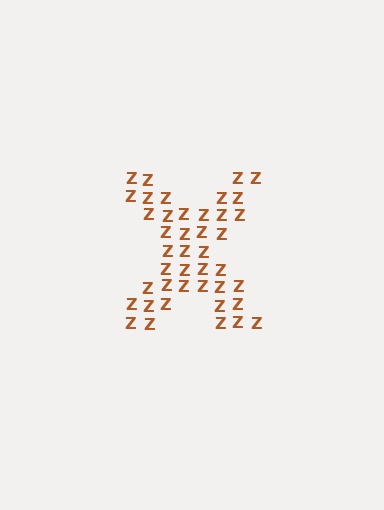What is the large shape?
The large shape is the letter X.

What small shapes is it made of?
It is made of small letter Z's.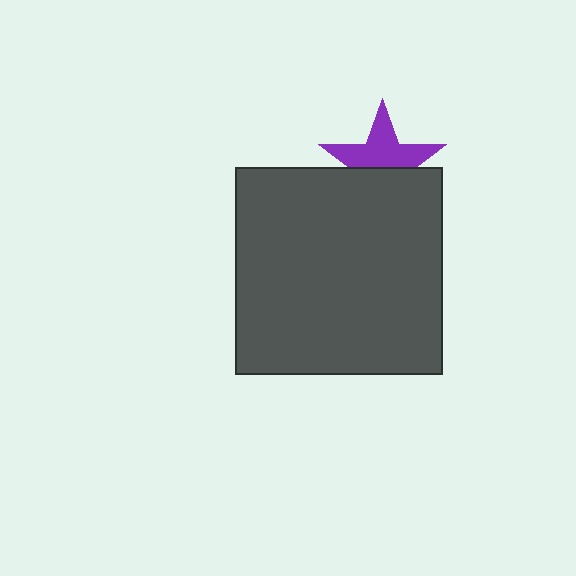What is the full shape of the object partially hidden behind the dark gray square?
The partially hidden object is a purple star.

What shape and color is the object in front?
The object in front is a dark gray square.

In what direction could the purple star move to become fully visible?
The purple star could move up. That would shift it out from behind the dark gray square entirely.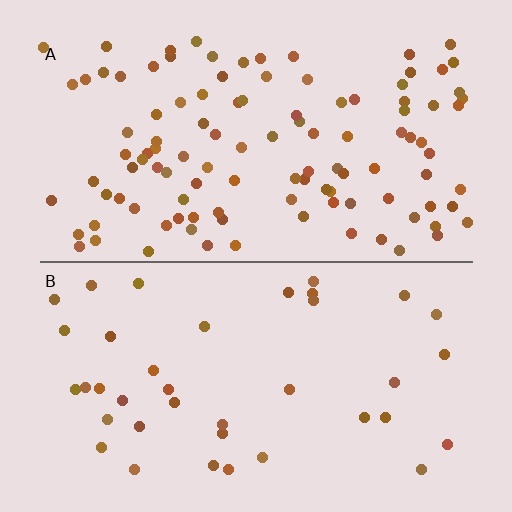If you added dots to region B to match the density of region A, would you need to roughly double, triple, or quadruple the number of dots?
Approximately triple.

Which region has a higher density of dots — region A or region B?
A (the top).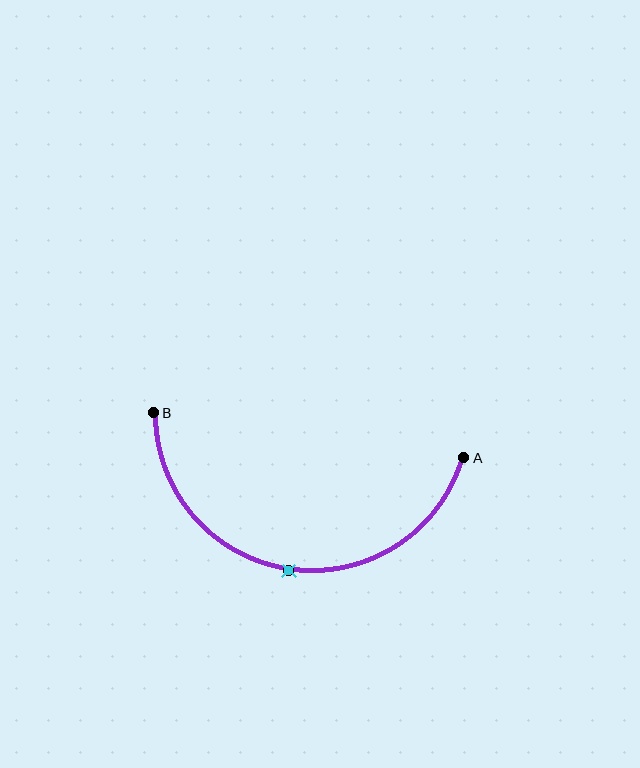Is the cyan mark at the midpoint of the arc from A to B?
Yes. The cyan mark lies on the arc at equal arc-length from both A and B — it is the arc midpoint.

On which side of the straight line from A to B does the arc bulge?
The arc bulges below the straight line connecting A and B.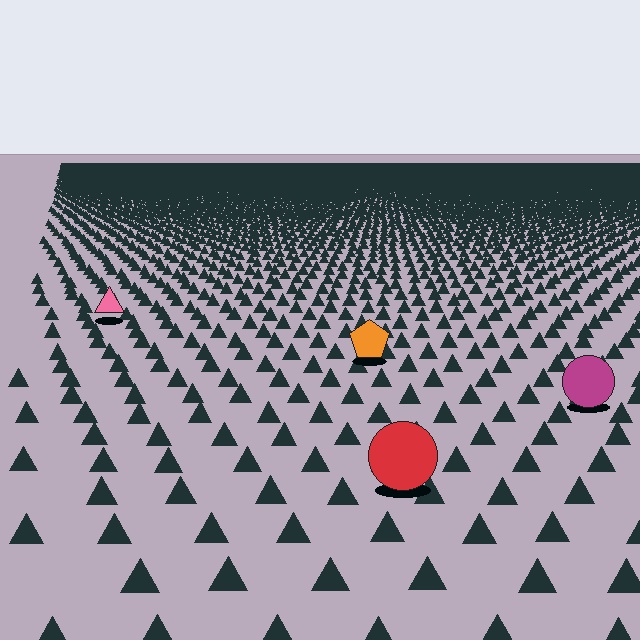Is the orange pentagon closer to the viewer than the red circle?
No. The red circle is closer — you can tell from the texture gradient: the ground texture is coarser near it.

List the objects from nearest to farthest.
From nearest to farthest: the red circle, the magenta circle, the orange pentagon, the pink triangle.